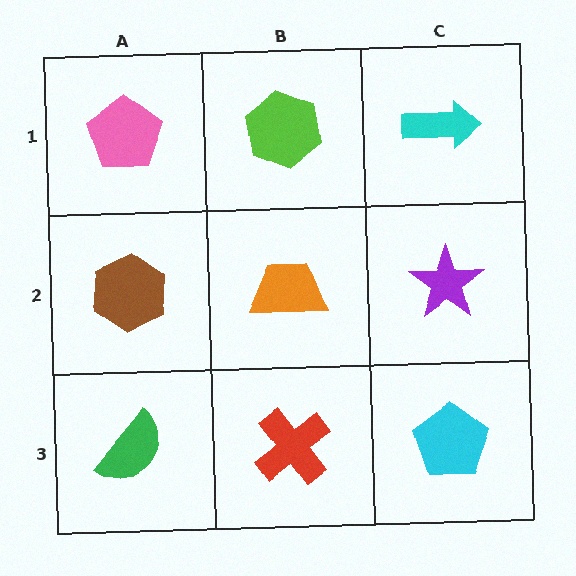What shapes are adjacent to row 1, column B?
An orange trapezoid (row 2, column B), a pink pentagon (row 1, column A), a cyan arrow (row 1, column C).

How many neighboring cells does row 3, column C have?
2.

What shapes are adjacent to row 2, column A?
A pink pentagon (row 1, column A), a green semicircle (row 3, column A), an orange trapezoid (row 2, column B).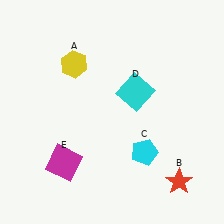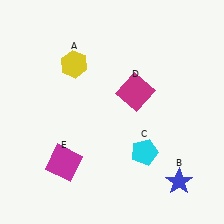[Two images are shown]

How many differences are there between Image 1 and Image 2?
There are 2 differences between the two images.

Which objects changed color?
B changed from red to blue. D changed from cyan to magenta.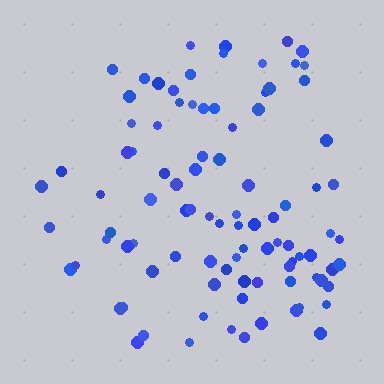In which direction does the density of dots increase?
From left to right, with the right side densest.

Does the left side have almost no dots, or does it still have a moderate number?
Still a moderate number, just noticeably fewer than the right.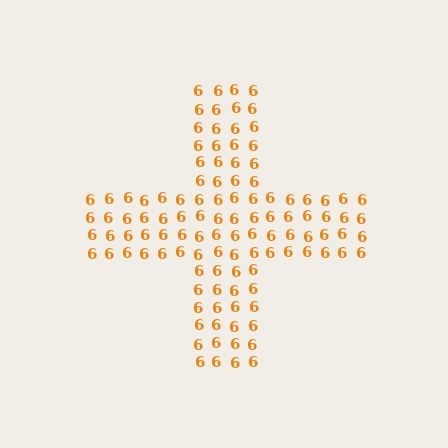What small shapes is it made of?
It is made of small digit 6's.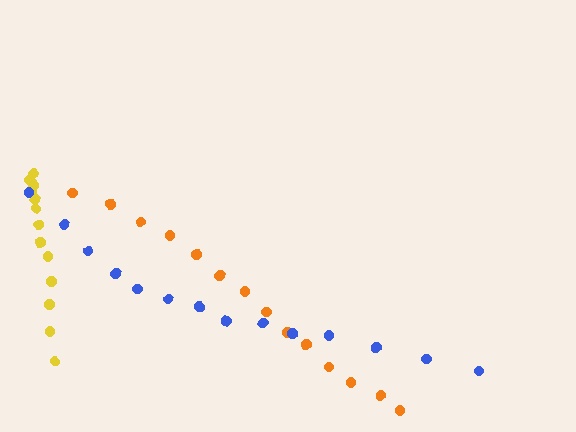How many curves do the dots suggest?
There are 3 distinct paths.